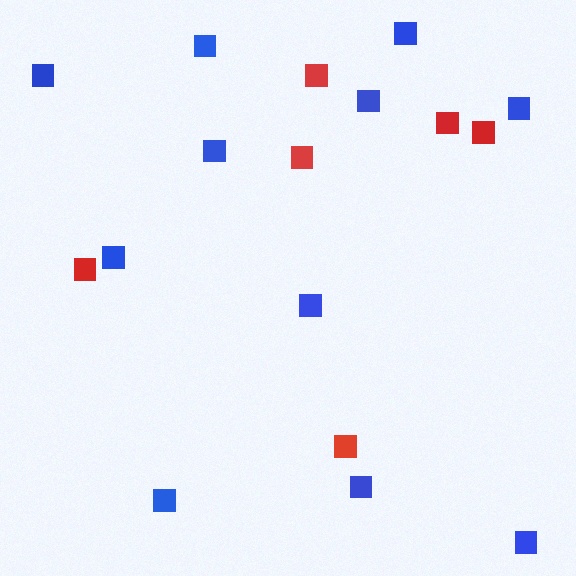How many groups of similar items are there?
There are 2 groups: one group of blue squares (11) and one group of red squares (6).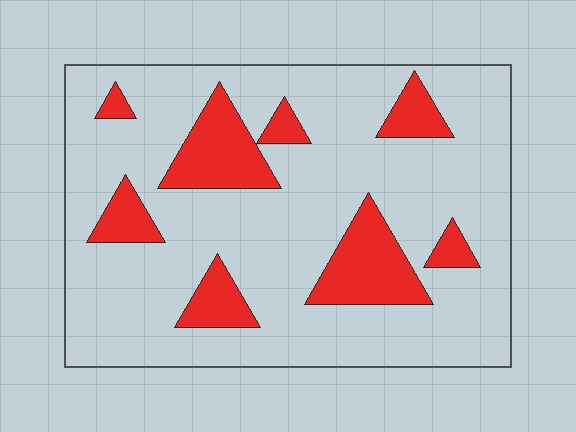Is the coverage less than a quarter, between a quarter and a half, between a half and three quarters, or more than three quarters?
Less than a quarter.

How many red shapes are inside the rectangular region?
8.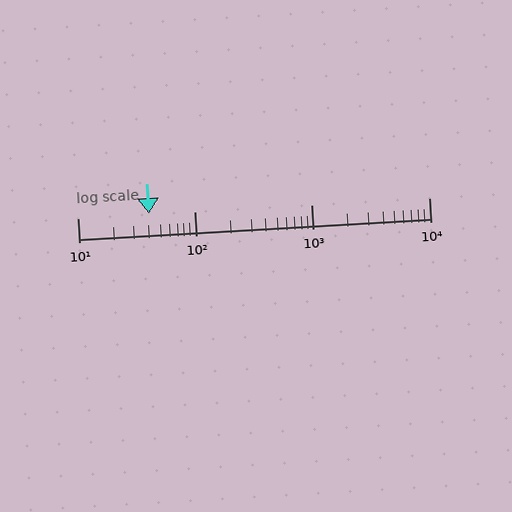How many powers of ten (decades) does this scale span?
The scale spans 3 decades, from 10 to 10000.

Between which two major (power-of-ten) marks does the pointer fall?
The pointer is between 10 and 100.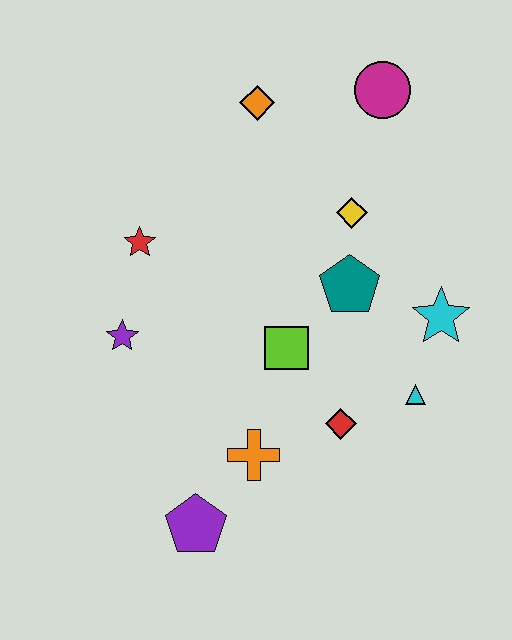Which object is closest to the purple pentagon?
The orange cross is closest to the purple pentagon.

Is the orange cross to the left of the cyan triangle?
Yes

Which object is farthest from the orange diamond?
The purple pentagon is farthest from the orange diamond.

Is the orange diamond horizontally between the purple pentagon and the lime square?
Yes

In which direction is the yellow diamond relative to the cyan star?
The yellow diamond is above the cyan star.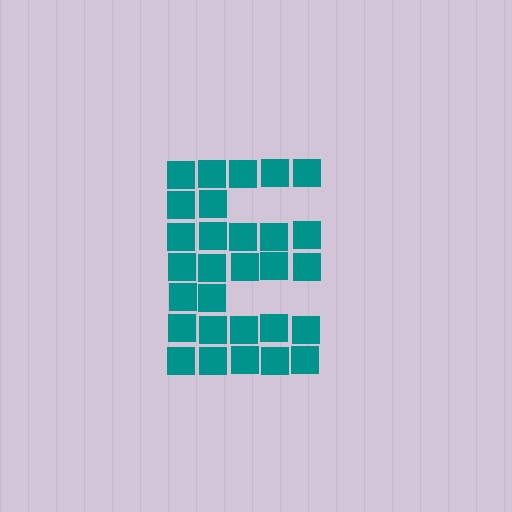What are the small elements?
The small elements are squares.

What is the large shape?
The large shape is the letter E.